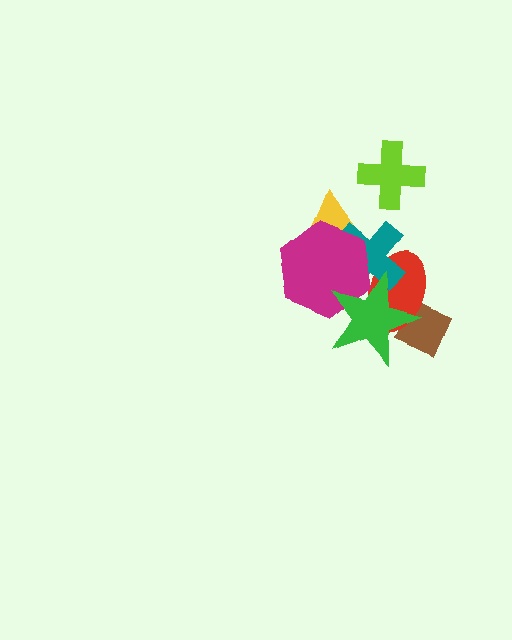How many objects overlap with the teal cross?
4 objects overlap with the teal cross.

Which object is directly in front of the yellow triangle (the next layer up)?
The teal cross is directly in front of the yellow triangle.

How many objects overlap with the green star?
4 objects overlap with the green star.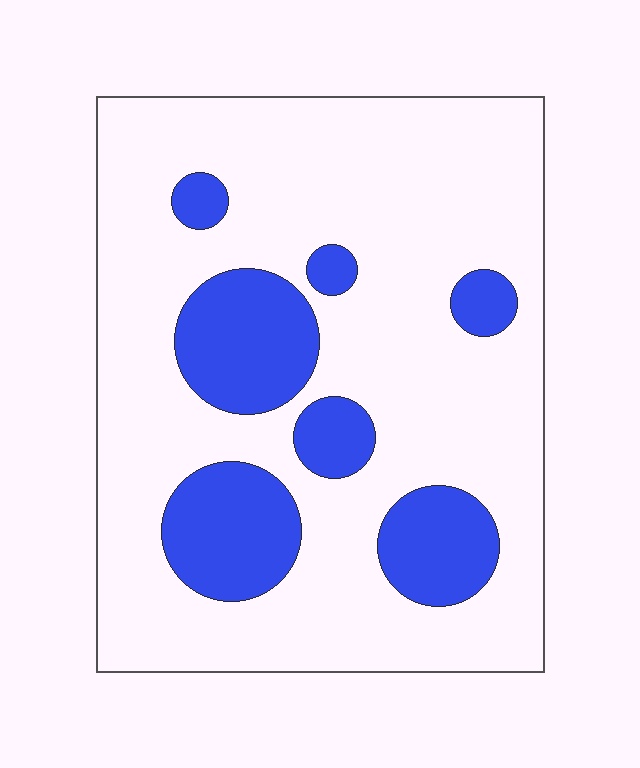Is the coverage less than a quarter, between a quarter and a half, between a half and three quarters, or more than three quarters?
Less than a quarter.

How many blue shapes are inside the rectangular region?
7.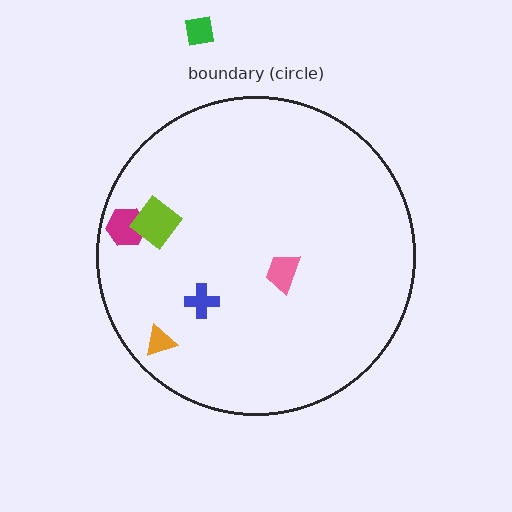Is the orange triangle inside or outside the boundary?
Inside.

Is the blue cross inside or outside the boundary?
Inside.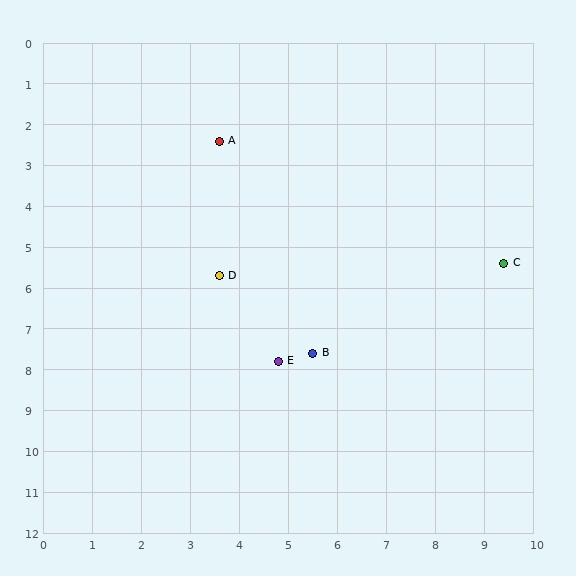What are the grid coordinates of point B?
Point B is at approximately (5.5, 7.6).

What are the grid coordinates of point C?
Point C is at approximately (9.4, 5.4).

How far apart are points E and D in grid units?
Points E and D are about 2.4 grid units apart.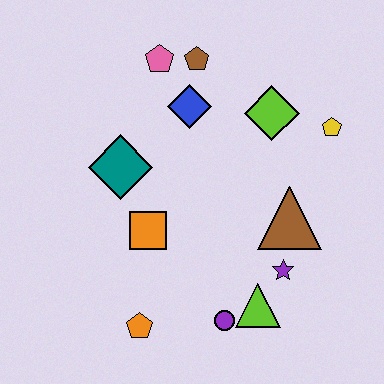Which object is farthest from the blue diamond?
The orange pentagon is farthest from the blue diamond.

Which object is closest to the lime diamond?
The yellow pentagon is closest to the lime diamond.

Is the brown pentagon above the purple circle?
Yes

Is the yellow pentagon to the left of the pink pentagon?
No